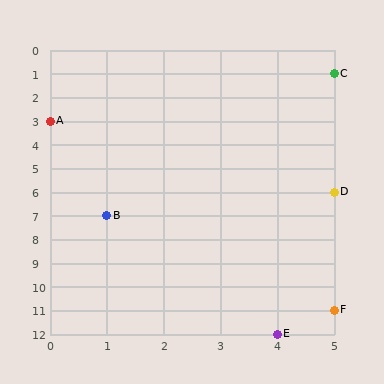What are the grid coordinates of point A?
Point A is at grid coordinates (0, 3).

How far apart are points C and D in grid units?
Points C and D are 5 rows apart.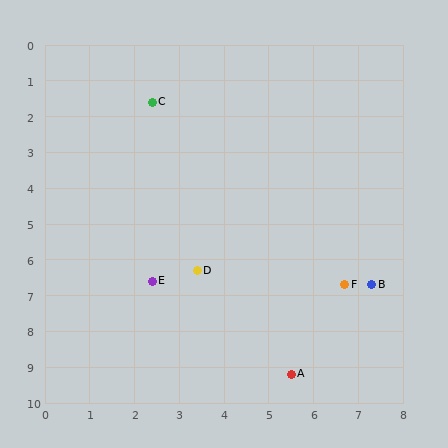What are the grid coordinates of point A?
Point A is at approximately (5.5, 9.2).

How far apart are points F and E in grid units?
Points F and E are about 4.3 grid units apart.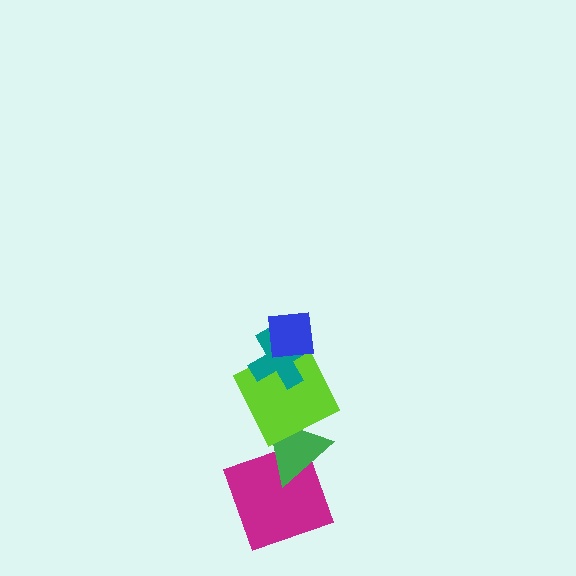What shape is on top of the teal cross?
The blue square is on top of the teal cross.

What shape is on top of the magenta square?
The green triangle is on top of the magenta square.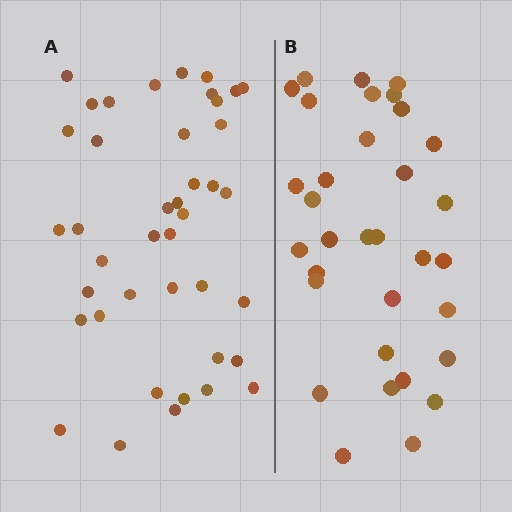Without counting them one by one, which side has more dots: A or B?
Region A (the left region) has more dots.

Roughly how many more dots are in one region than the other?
Region A has roughly 8 or so more dots than region B.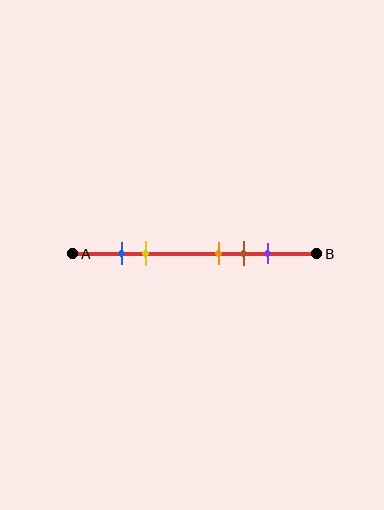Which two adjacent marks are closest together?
The blue and yellow marks are the closest adjacent pair.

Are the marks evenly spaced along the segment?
No, the marks are not evenly spaced.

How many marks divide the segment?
There are 5 marks dividing the segment.